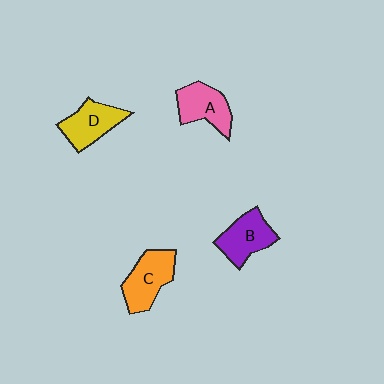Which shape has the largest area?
Shape C (orange).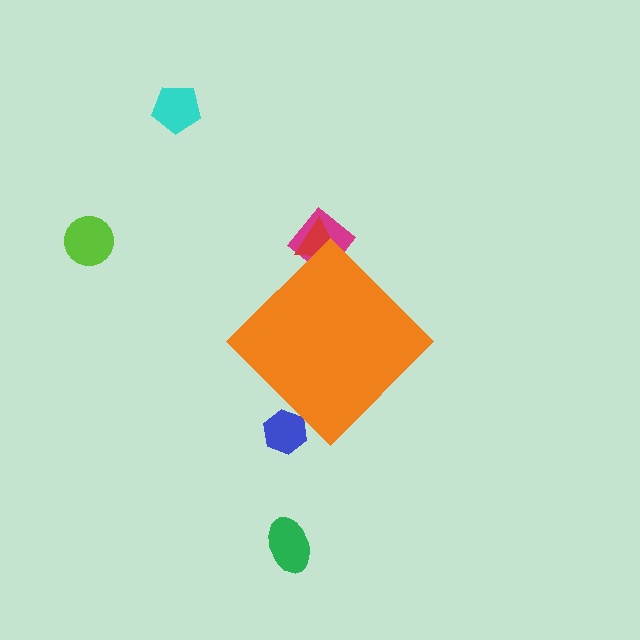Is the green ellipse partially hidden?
No, the green ellipse is fully visible.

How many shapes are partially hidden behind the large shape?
3 shapes are partially hidden.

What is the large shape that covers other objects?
An orange diamond.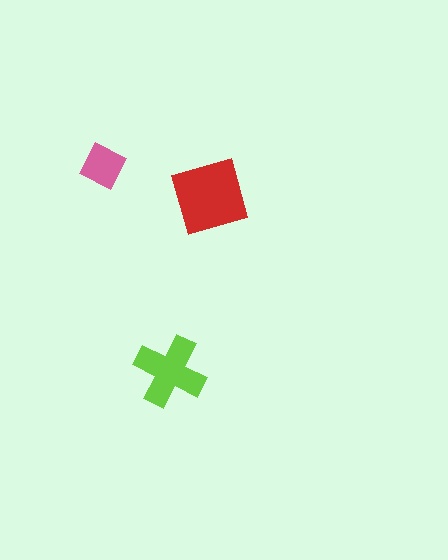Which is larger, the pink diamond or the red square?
The red square.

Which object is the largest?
The red square.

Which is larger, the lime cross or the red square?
The red square.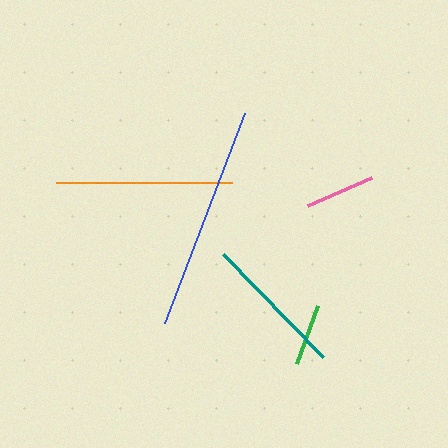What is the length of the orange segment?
The orange segment is approximately 176 pixels long.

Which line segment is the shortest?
The green line is the shortest at approximately 61 pixels.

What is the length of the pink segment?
The pink segment is approximately 70 pixels long.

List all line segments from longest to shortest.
From longest to shortest: blue, orange, teal, pink, green.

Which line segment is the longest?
The blue line is the longest at approximately 224 pixels.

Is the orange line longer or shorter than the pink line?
The orange line is longer than the pink line.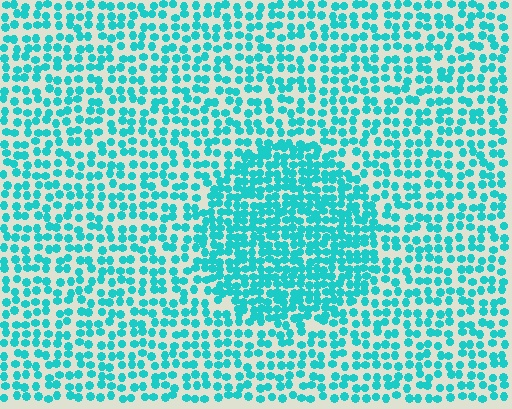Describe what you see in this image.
The image contains small cyan elements arranged at two different densities. A circle-shaped region is visible where the elements are more densely packed than the surrounding area.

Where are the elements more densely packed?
The elements are more densely packed inside the circle boundary.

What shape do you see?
I see a circle.